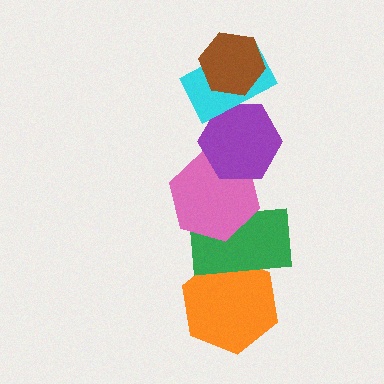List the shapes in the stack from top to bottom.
From top to bottom: the brown hexagon, the cyan rectangle, the purple hexagon, the pink hexagon, the green rectangle, the orange hexagon.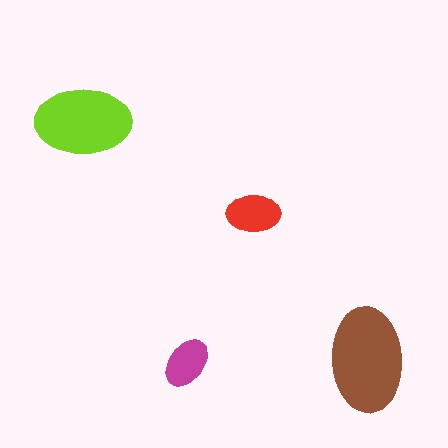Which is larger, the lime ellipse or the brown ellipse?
The brown one.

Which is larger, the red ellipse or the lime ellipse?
The lime one.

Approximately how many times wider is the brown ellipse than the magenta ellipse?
About 2 times wider.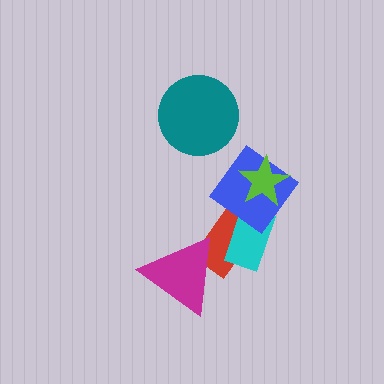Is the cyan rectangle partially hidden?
Yes, it is partially covered by another shape.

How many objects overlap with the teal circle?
0 objects overlap with the teal circle.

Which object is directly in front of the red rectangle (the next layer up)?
The cyan rectangle is directly in front of the red rectangle.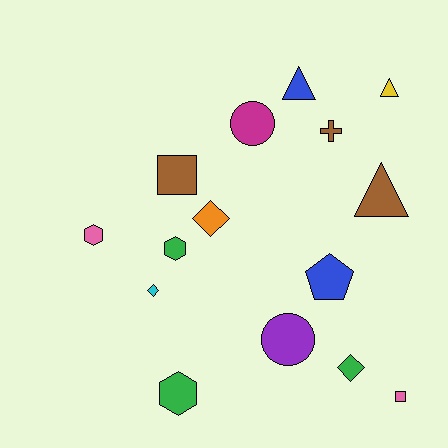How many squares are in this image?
There are 2 squares.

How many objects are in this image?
There are 15 objects.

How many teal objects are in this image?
There are no teal objects.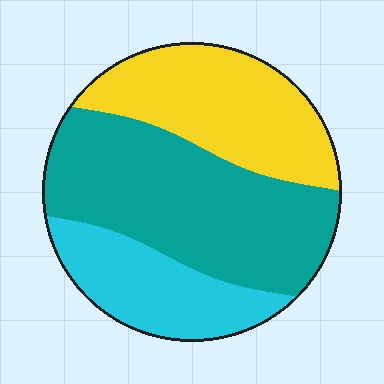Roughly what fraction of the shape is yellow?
Yellow takes up about one third (1/3) of the shape.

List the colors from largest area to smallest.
From largest to smallest: teal, yellow, cyan.